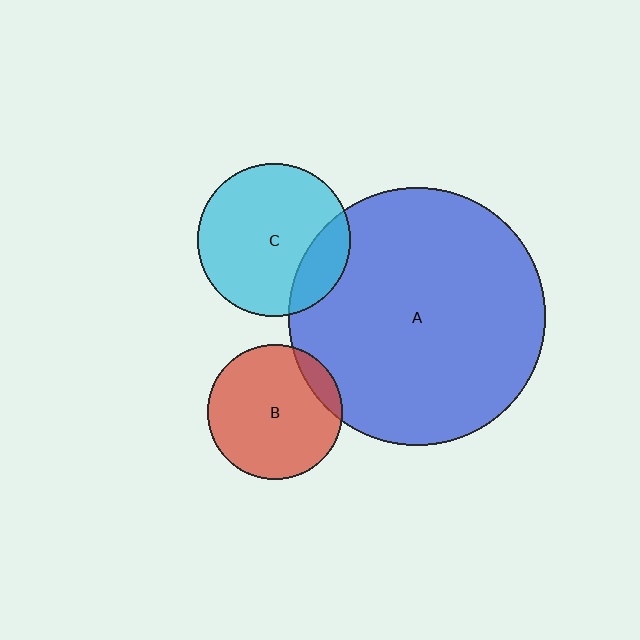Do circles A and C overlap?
Yes.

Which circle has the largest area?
Circle A (blue).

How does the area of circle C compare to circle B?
Approximately 1.3 times.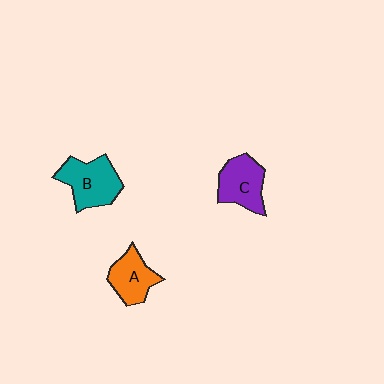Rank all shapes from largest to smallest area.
From largest to smallest: B (teal), C (purple), A (orange).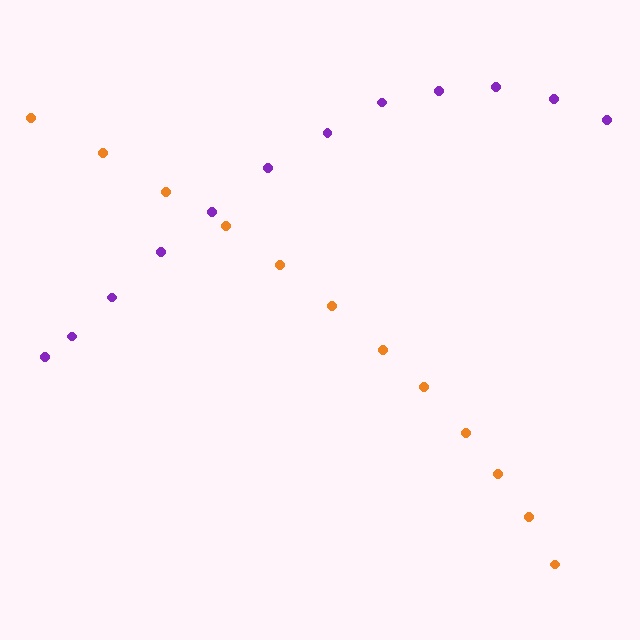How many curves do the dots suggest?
There are 2 distinct paths.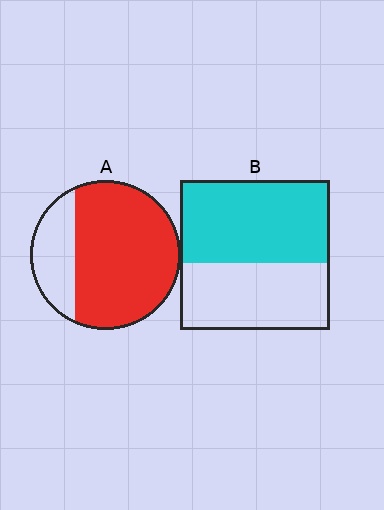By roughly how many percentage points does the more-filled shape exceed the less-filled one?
By roughly 20 percentage points (A over B).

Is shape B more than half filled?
Yes.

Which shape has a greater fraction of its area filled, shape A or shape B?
Shape A.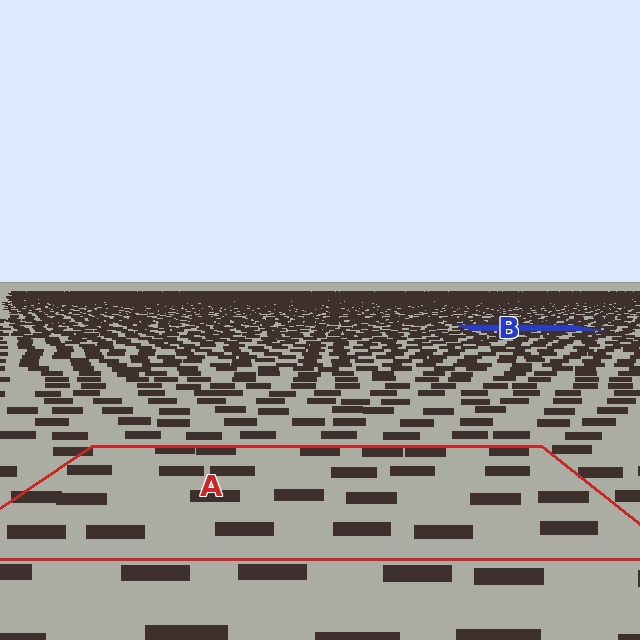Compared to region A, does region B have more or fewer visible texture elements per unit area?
Region B has more texture elements per unit area — they are packed more densely because it is farther away.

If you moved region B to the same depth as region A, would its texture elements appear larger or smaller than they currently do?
They would appear larger. At a closer depth, the same texture elements are projected at a bigger on-screen size.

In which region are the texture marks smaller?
The texture marks are smaller in region B, because it is farther away.